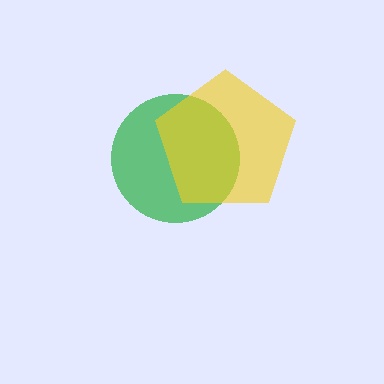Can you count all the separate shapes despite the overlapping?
Yes, there are 2 separate shapes.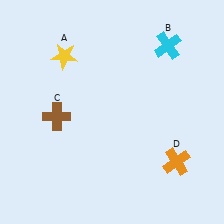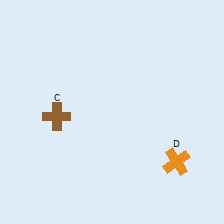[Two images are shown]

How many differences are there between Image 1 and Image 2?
There are 2 differences between the two images.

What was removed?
The cyan cross (B), the yellow star (A) were removed in Image 2.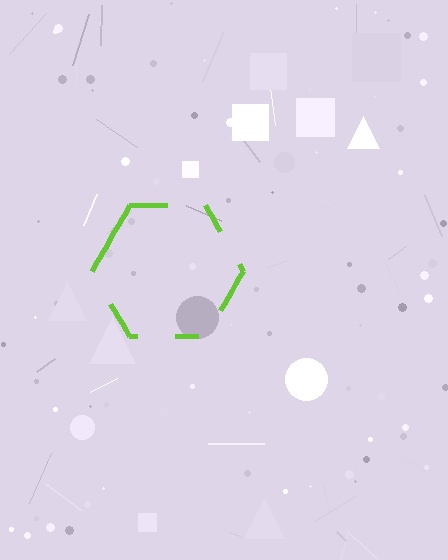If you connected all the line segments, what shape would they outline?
They would outline a hexagon.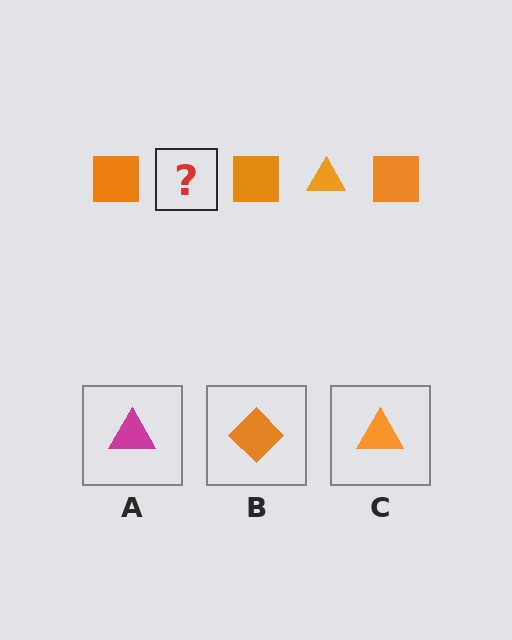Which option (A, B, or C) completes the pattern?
C.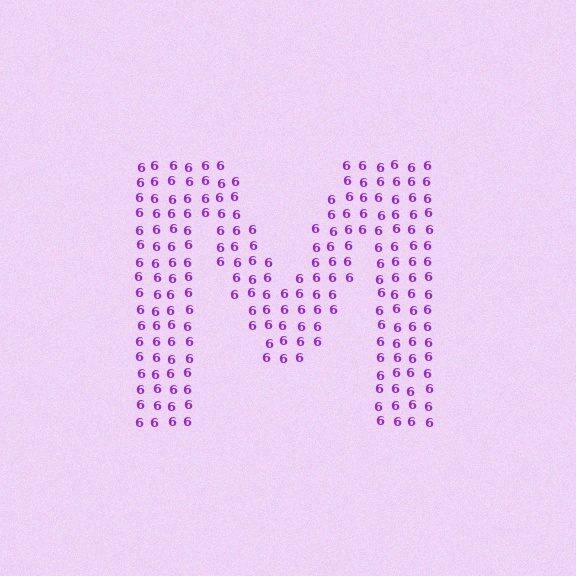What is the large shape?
The large shape is the letter M.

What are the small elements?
The small elements are digit 6's.